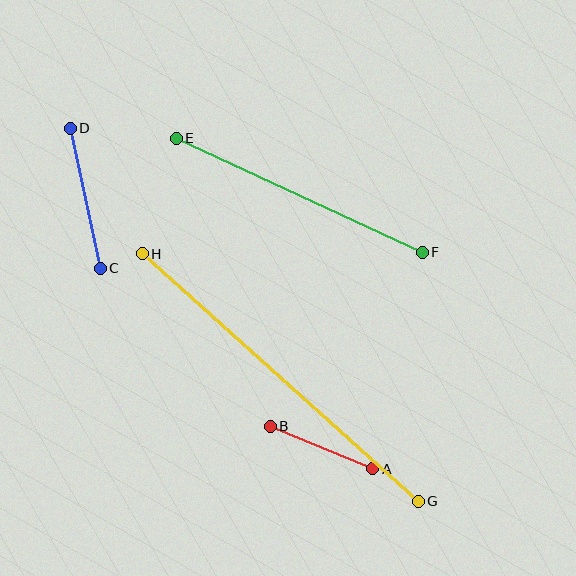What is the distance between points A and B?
The distance is approximately 111 pixels.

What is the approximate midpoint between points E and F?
The midpoint is at approximately (299, 195) pixels.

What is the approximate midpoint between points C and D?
The midpoint is at approximately (85, 198) pixels.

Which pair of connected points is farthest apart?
Points G and H are farthest apart.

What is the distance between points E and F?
The distance is approximately 271 pixels.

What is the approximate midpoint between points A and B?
The midpoint is at approximately (321, 448) pixels.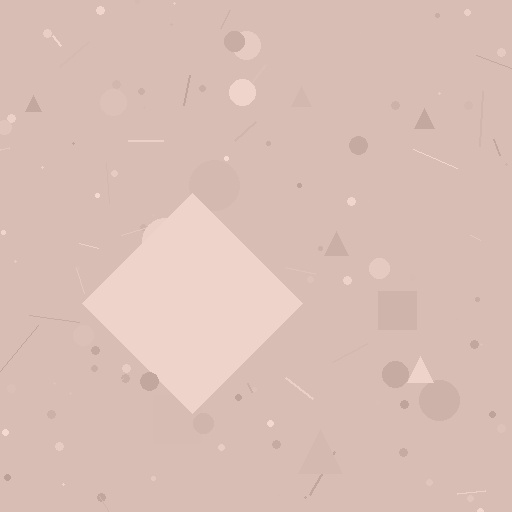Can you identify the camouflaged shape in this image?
The camouflaged shape is a diamond.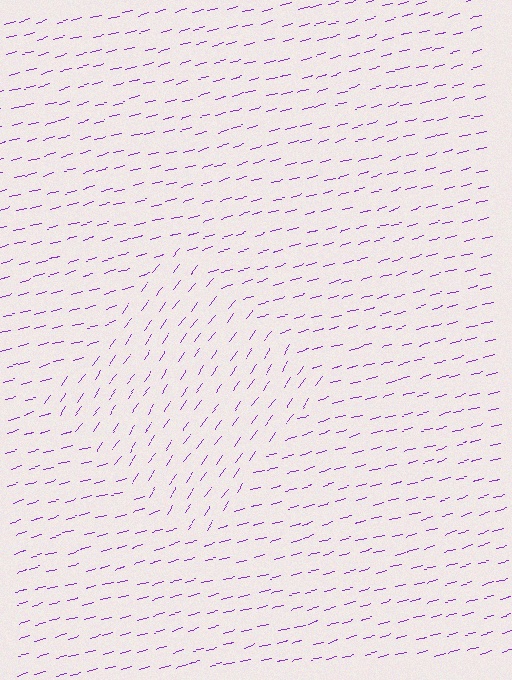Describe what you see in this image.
The image is filled with small purple line segments. A diamond region in the image has lines oriented differently from the surrounding lines, creating a visible texture boundary.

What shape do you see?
I see a diamond.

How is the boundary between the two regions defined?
The boundary is defined purely by a change in line orientation (approximately 39 degrees difference). All lines are the same color and thickness.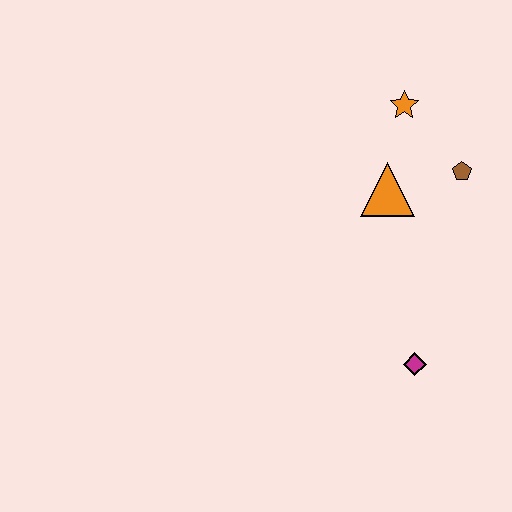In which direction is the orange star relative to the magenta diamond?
The orange star is above the magenta diamond.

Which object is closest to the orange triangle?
The brown pentagon is closest to the orange triangle.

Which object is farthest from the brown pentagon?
The magenta diamond is farthest from the brown pentagon.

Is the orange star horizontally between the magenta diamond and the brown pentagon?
No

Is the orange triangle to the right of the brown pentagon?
No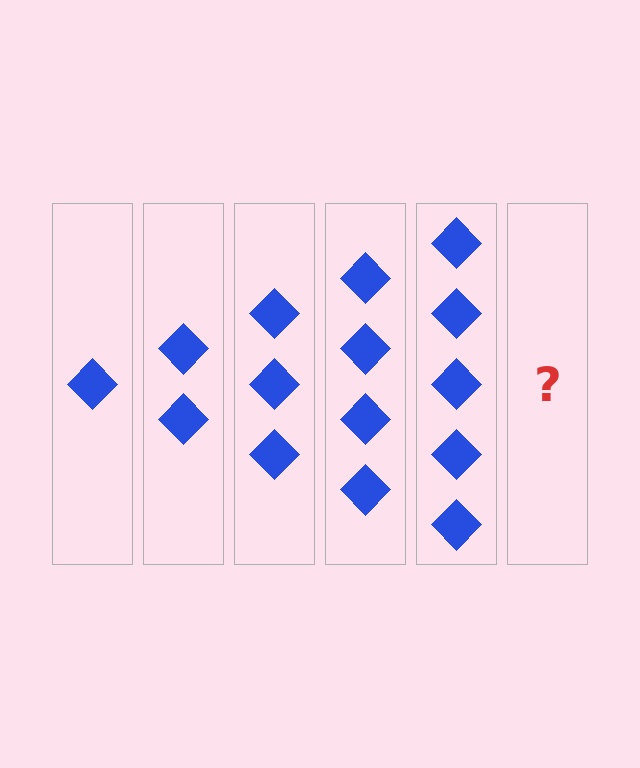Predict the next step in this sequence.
The next step is 6 diamonds.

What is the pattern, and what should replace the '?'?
The pattern is that each step adds one more diamond. The '?' should be 6 diamonds.